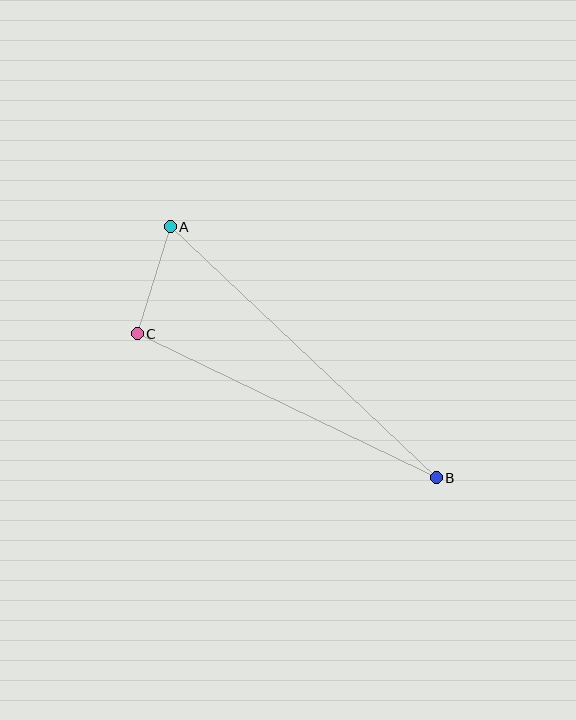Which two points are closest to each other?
Points A and C are closest to each other.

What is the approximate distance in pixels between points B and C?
The distance between B and C is approximately 332 pixels.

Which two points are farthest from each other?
Points A and B are farthest from each other.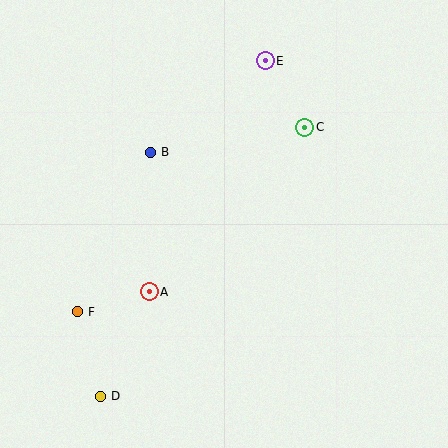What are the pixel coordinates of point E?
Point E is at (265, 61).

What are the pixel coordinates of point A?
Point A is at (149, 291).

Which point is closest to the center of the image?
Point A at (149, 291) is closest to the center.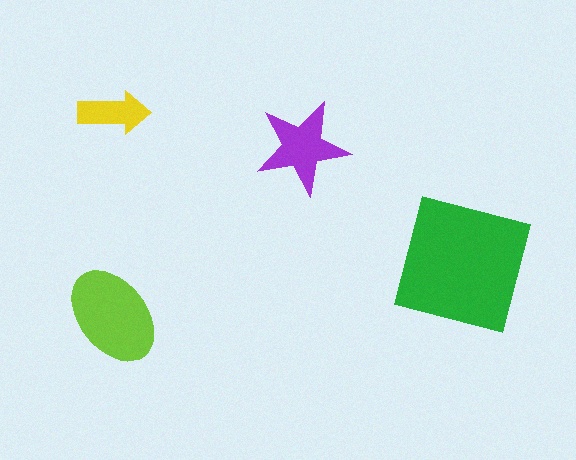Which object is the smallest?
The yellow arrow.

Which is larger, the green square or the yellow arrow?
The green square.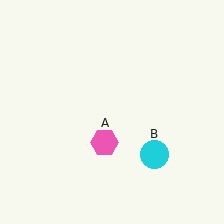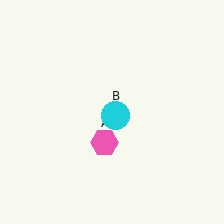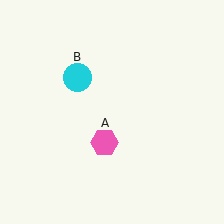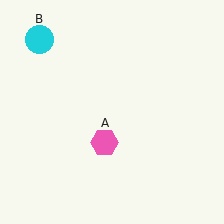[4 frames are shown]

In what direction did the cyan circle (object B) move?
The cyan circle (object B) moved up and to the left.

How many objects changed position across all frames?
1 object changed position: cyan circle (object B).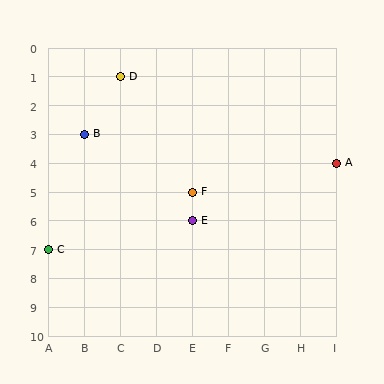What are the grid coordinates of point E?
Point E is at grid coordinates (E, 6).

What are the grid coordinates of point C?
Point C is at grid coordinates (A, 7).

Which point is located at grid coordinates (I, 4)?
Point A is at (I, 4).